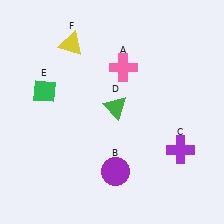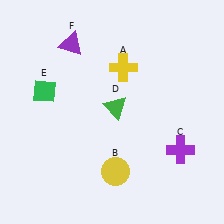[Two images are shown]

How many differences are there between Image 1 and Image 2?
There are 3 differences between the two images.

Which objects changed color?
A changed from pink to yellow. B changed from purple to yellow. F changed from yellow to purple.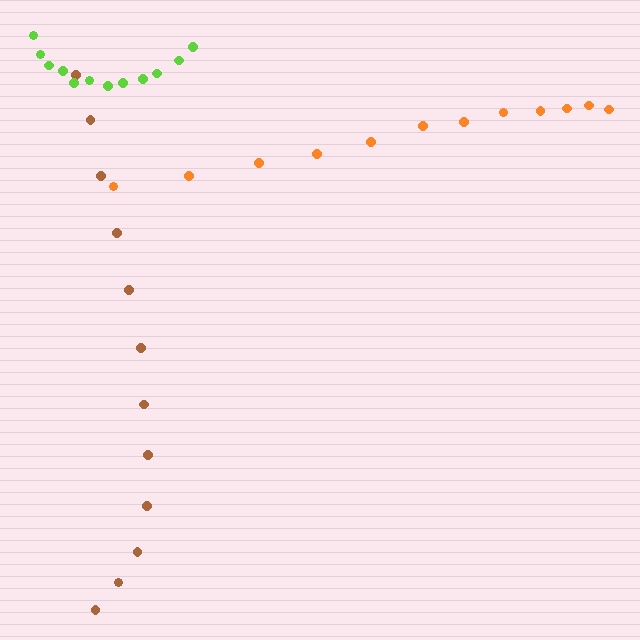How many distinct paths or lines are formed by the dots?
There are 3 distinct paths.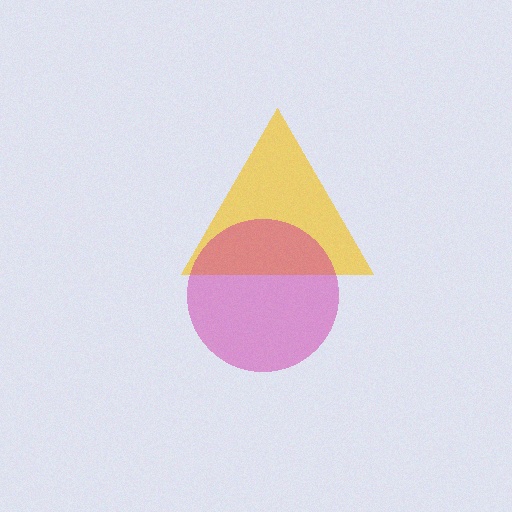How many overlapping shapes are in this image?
There are 2 overlapping shapes in the image.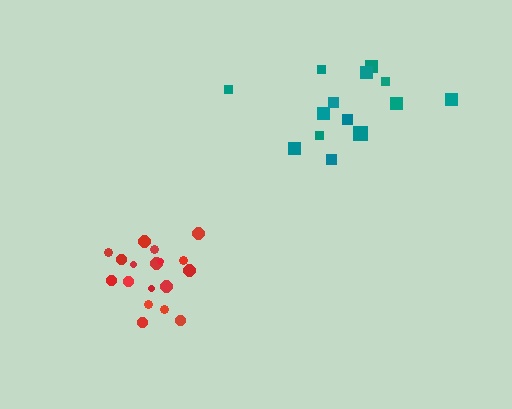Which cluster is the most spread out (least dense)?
Teal.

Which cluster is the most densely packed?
Red.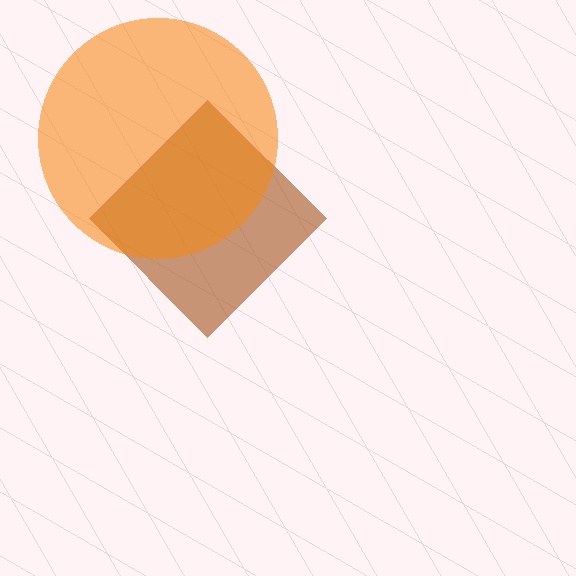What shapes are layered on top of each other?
The layered shapes are: a brown diamond, an orange circle.